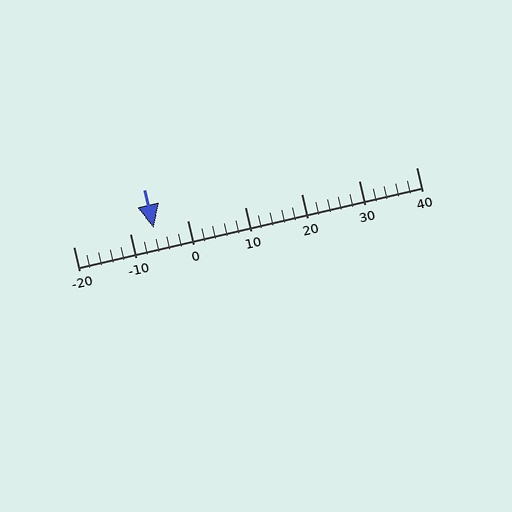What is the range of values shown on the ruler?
The ruler shows values from -20 to 40.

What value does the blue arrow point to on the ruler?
The blue arrow points to approximately -6.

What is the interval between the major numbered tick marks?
The major tick marks are spaced 10 units apart.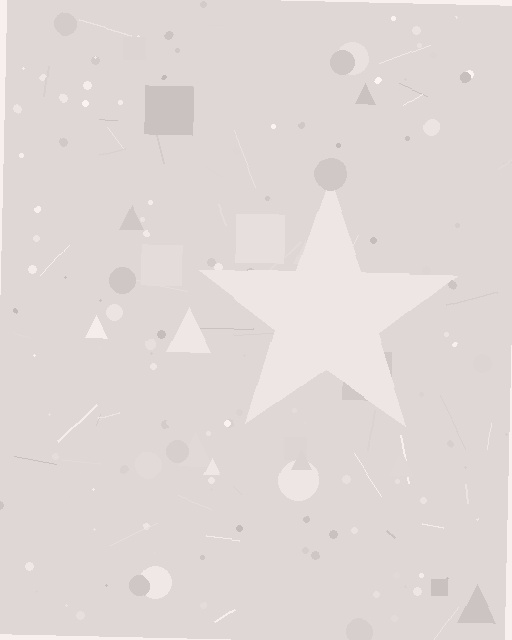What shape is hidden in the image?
A star is hidden in the image.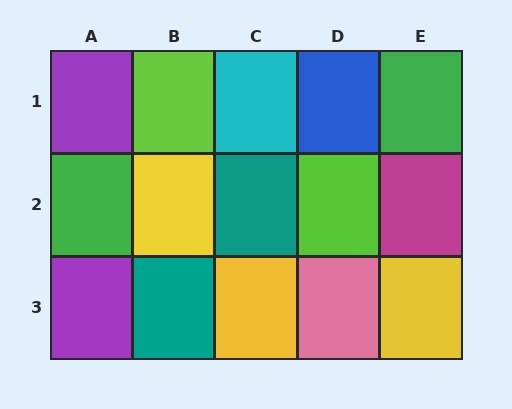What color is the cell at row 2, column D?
Lime.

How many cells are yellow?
3 cells are yellow.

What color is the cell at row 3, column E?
Yellow.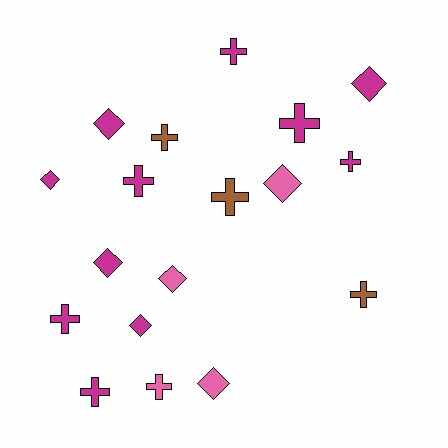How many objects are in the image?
There are 18 objects.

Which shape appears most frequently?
Cross, with 10 objects.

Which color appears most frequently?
Magenta, with 11 objects.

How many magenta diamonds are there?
There are 5 magenta diamonds.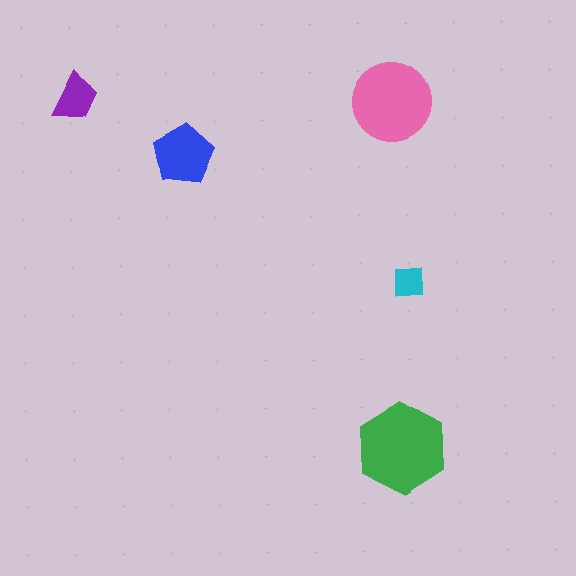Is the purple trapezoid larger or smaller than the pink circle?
Smaller.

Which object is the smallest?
The cyan square.